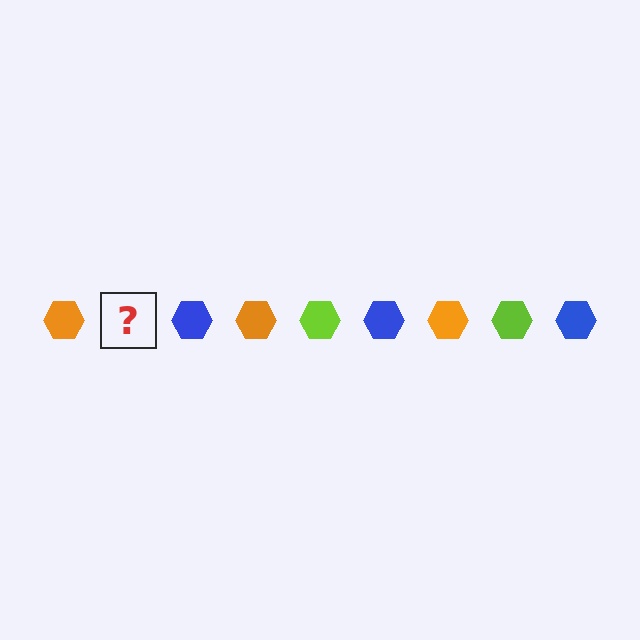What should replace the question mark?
The question mark should be replaced with a lime hexagon.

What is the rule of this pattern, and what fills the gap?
The rule is that the pattern cycles through orange, lime, blue hexagons. The gap should be filled with a lime hexagon.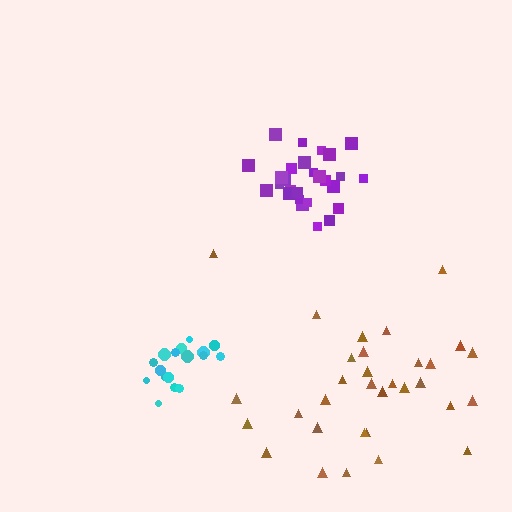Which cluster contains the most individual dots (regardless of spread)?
Brown (32).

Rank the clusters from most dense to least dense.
cyan, purple, brown.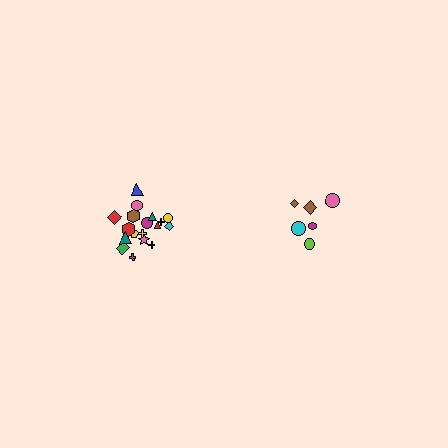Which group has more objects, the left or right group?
The left group.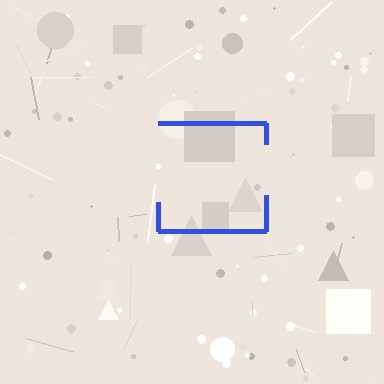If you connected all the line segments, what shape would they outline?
They would outline a square.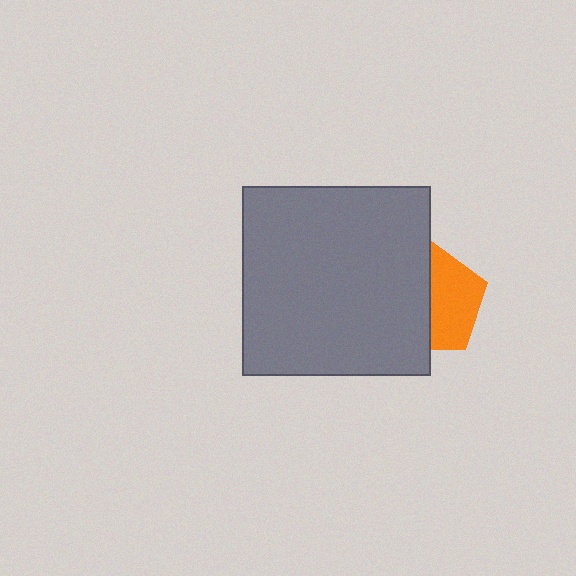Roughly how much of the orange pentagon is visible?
About half of it is visible (roughly 49%).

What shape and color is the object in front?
The object in front is a gray rectangle.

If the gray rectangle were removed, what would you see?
You would see the complete orange pentagon.